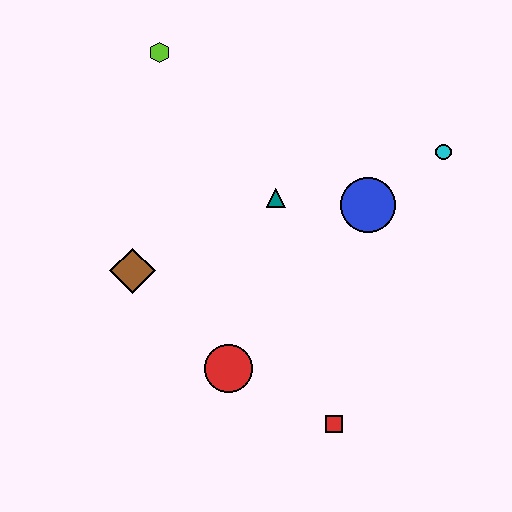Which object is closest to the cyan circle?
The blue circle is closest to the cyan circle.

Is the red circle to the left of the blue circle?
Yes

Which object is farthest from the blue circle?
The lime hexagon is farthest from the blue circle.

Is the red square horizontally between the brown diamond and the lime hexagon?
No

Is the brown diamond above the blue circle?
No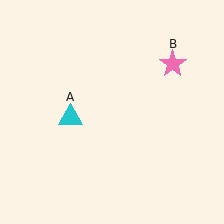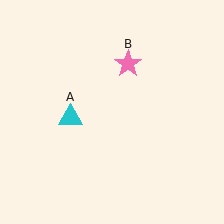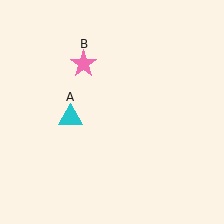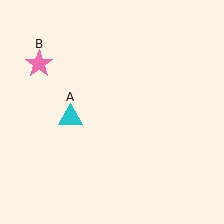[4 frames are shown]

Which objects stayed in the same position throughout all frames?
Cyan triangle (object A) remained stationary.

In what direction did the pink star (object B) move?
The pink star (object B) moved left.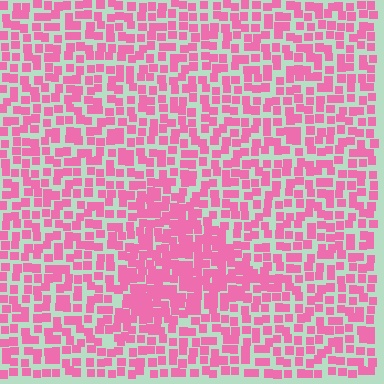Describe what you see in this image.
The image contains small pink elements arranged at two different densities. A triangle-shaped region is visible where the elements are more densely packed than the surrounding area.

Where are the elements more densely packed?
The elements are more densely packed inside the triangle boundary.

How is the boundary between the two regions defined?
The boundary is defined by a change in element density (approximately 1.7x ratio). All elements are the same color, size, and shape.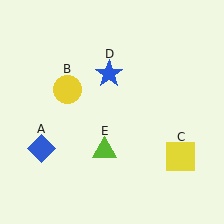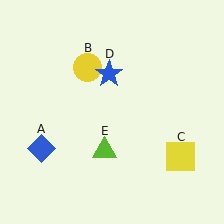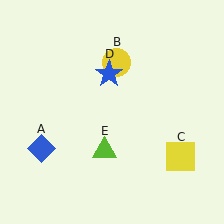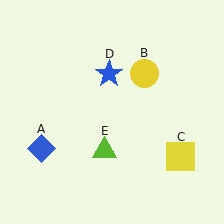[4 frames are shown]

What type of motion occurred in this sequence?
The yellow circle (object B) rotated clockwise around the center of the scene.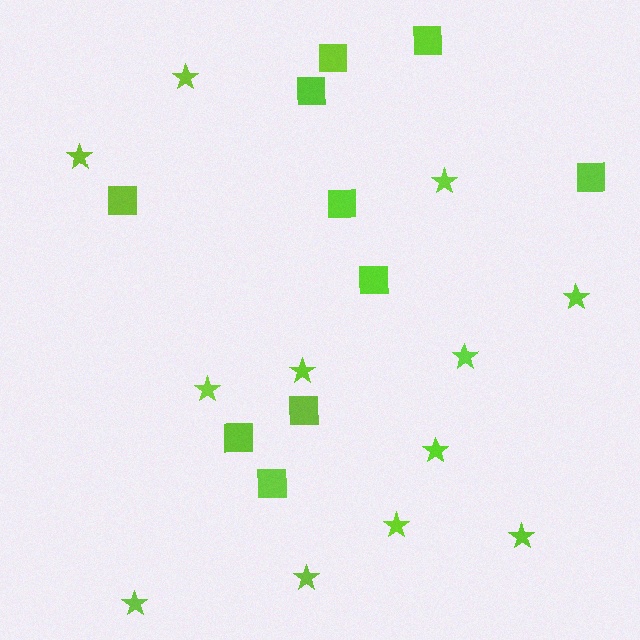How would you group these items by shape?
There are 2 groups: one group of stars (12) and one group of squares (10).